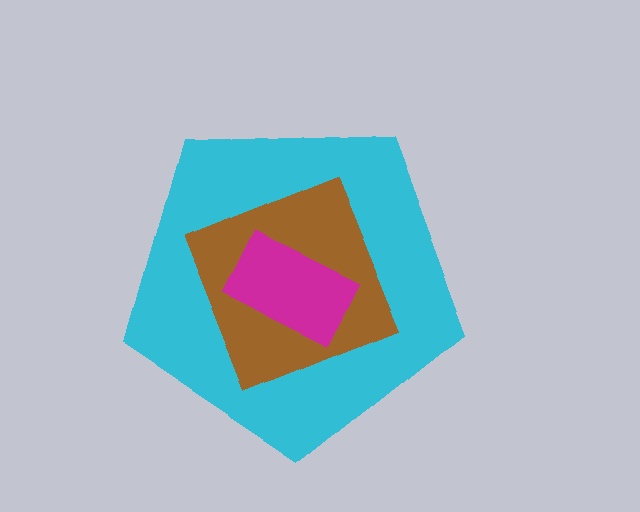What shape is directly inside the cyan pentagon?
The brown diamond.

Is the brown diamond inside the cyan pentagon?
Yes.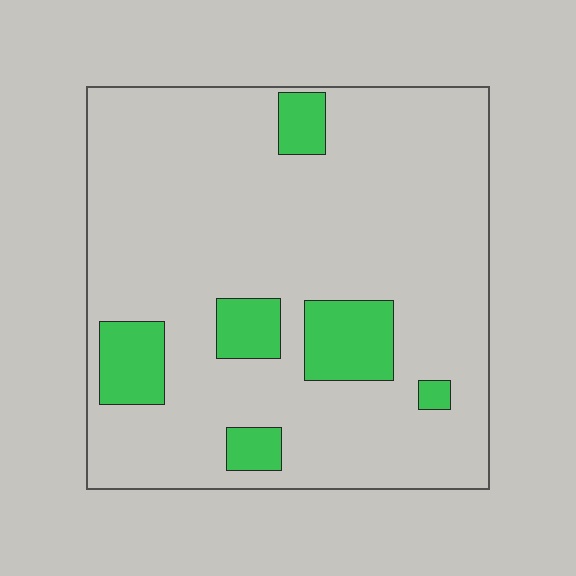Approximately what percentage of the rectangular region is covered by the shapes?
Approximately 15%.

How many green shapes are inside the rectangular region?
6.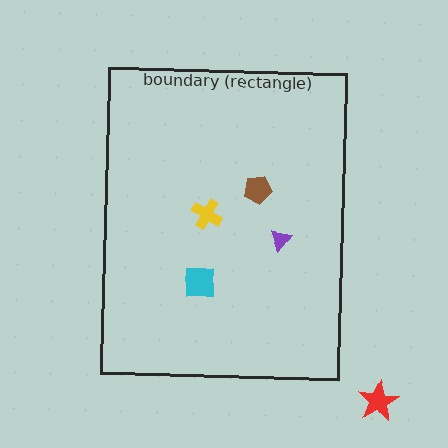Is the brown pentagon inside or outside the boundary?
Inside.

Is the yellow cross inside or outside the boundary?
Inside.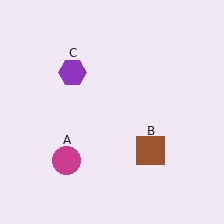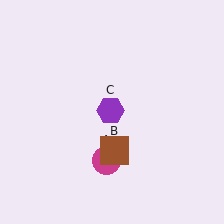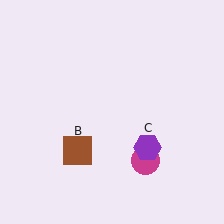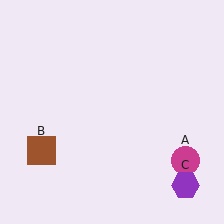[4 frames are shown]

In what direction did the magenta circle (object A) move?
The magenta circle (object A) moved right.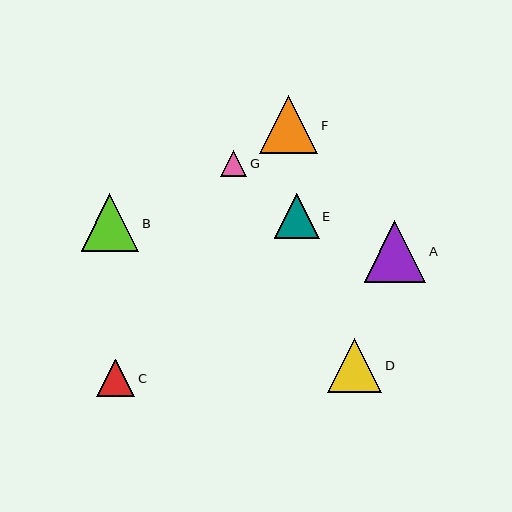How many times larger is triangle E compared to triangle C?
Triangle E is approximately 1.2 times the size of triangle C.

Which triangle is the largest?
Triangle A is the largest with a size of approximately 62 pixels.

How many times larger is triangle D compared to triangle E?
Triangle D is approximately 1.2 times the size of triangle E.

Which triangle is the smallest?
Triangle G is the smallest with a size of approximately 26 pixels.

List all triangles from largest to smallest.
From largest to smallest: A, F, B, D, E, C, G.